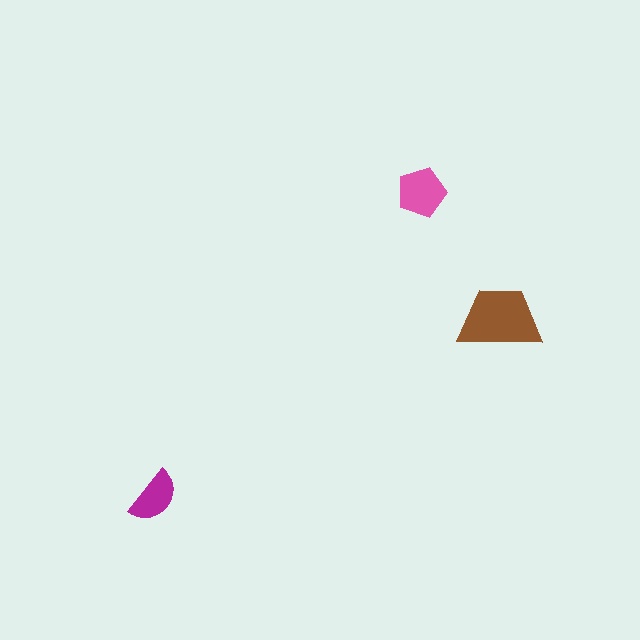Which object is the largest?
The brown trapezoid.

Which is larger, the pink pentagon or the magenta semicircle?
The pink pentagon.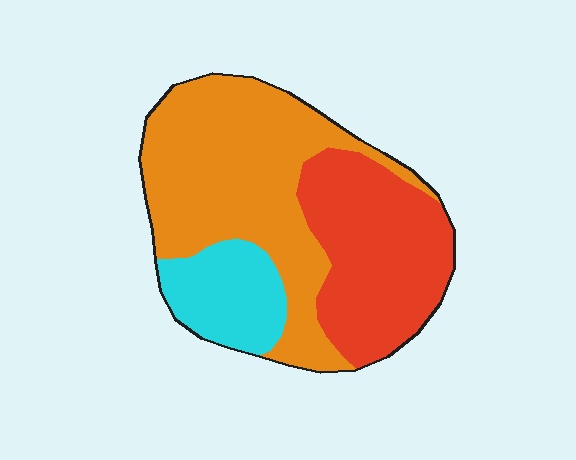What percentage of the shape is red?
Red covers around 35% of the shape.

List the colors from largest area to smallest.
From largest to smallest: orange, red, cyan.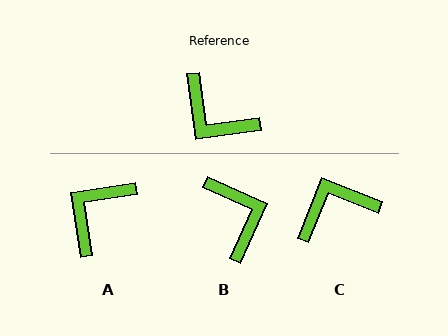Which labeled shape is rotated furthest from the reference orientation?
B, about 148 degrees away.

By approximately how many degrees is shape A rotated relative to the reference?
Approximately 89 degrees clockwise.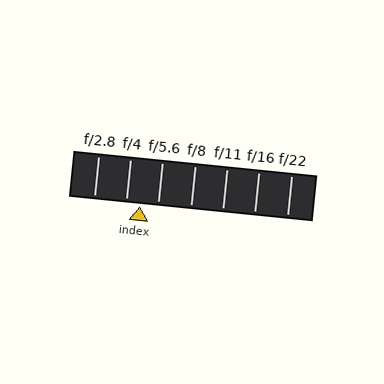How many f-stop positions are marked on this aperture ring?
There are 7 f-stop positions marked.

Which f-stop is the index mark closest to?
The index mark is closest to f/4.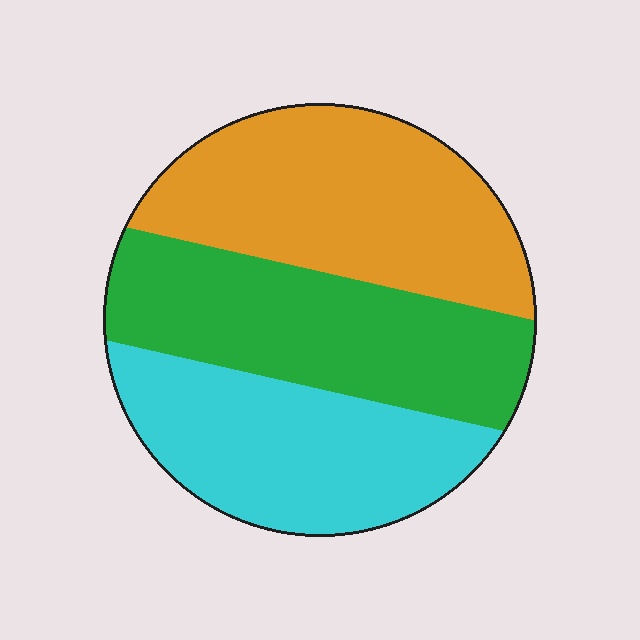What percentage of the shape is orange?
Orange takes up between a quarter and a half of the shape.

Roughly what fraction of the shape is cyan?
Cyan takes up about one third (1/3) of the shape.